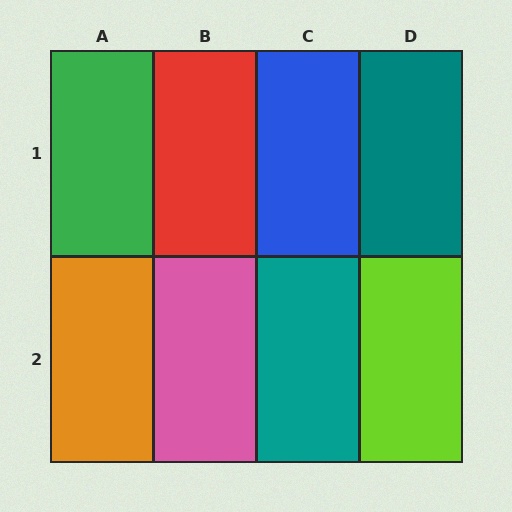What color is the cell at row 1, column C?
Blue.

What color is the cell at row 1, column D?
Teal.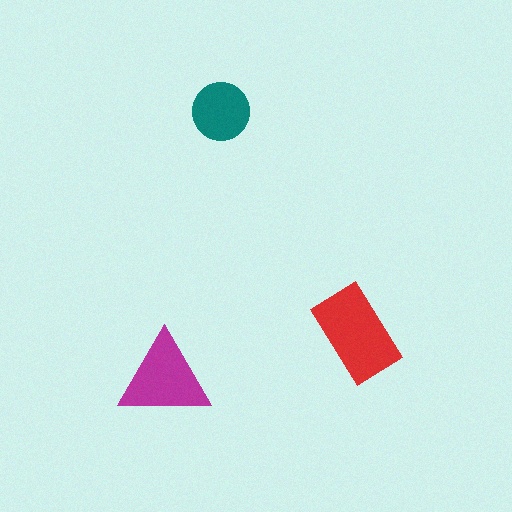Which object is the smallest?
The teal circle.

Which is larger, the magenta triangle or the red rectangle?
The red rectangle.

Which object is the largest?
The red rectangle.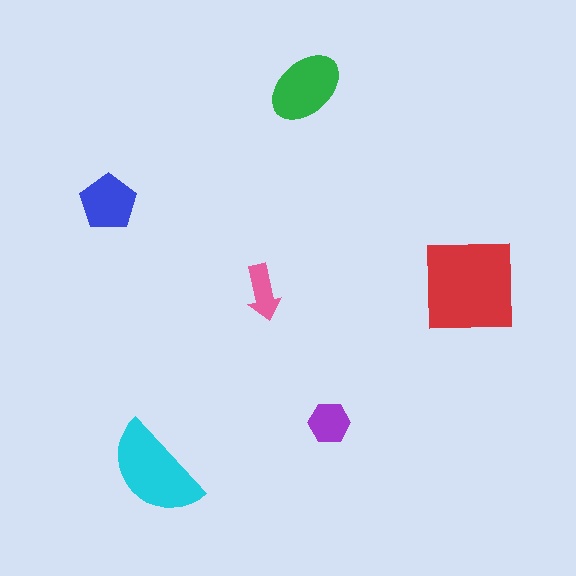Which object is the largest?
The red square.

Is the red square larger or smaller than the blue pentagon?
Larger.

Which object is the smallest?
The pink arrow.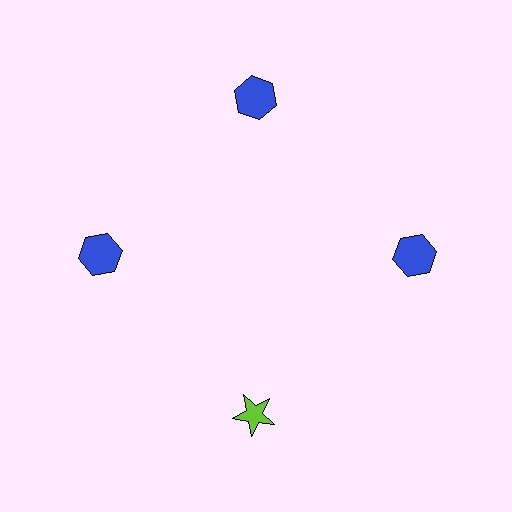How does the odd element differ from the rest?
It differs in both color (lime instead of blue) and shape (star instead of hexagon).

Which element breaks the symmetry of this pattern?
The lime star at roughly the 6 o'clock position breaks the symmetry. All other shapes are blue hexagons.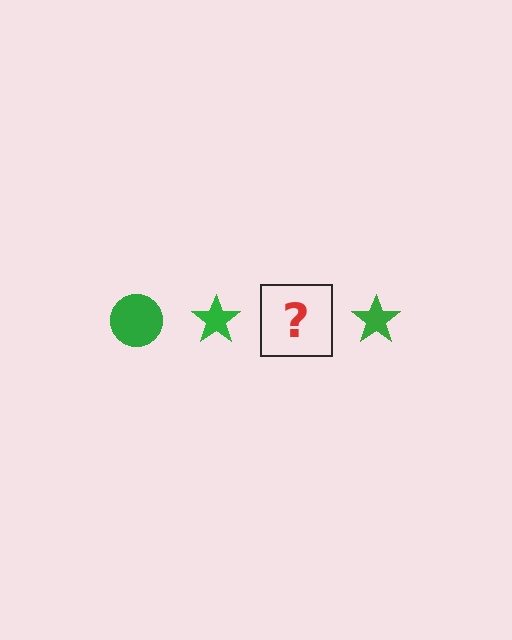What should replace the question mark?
The question mark should be replaced with a green circle.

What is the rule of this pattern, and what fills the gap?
The rule is that the pattern cycles through circle, star shapes in green. The gap should be filled with a green circle.